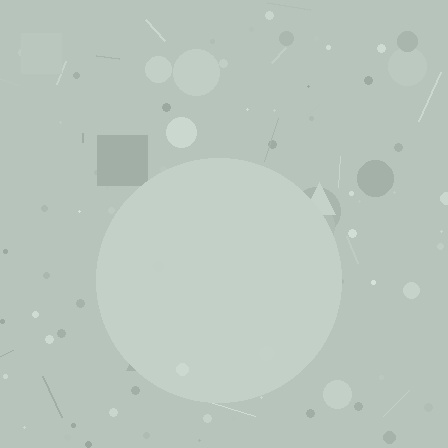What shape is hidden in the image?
A circle is hidden in the image.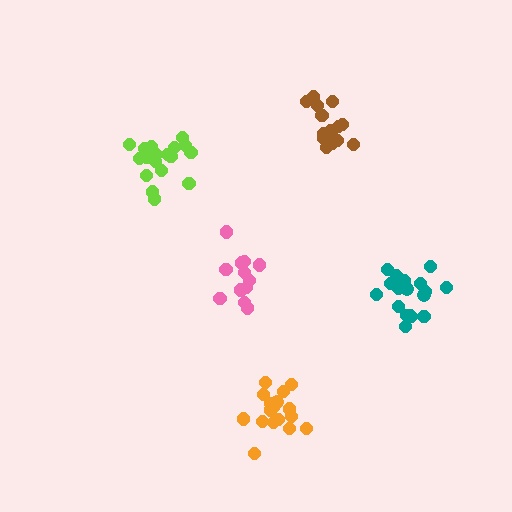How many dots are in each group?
Group 1: 17 dots, Group 2: 19 dots, Group 3: 19 dots, Group 4: 13 dots, Group 5: 19 dots (87 total).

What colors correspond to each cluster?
The clusters are colored: brown, lime, teal, pink, orange.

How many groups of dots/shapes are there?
There are 5 groups.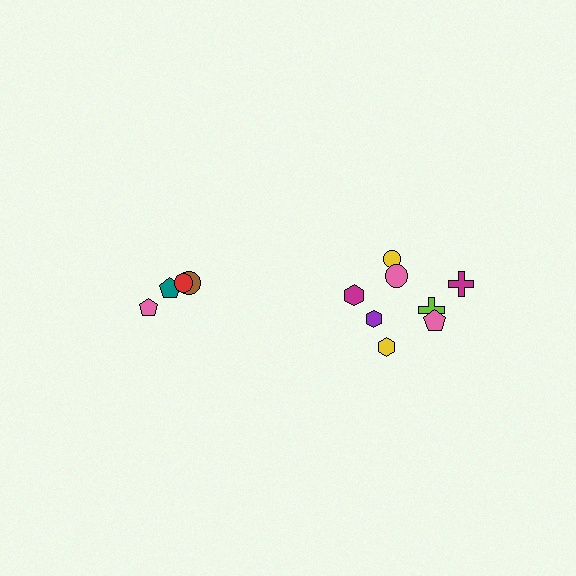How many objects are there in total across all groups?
There are 12 objects.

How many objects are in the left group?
There are 4 objects.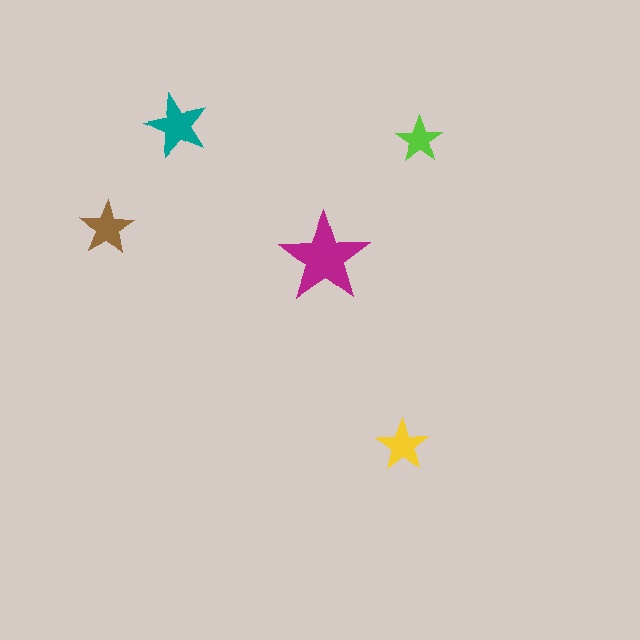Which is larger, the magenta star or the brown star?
The magenta one.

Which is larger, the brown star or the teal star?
The teal one.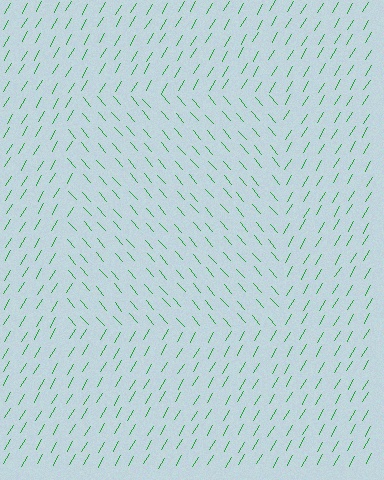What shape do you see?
I see a rectangle.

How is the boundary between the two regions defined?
The boundary is defined purely by a change in line orientation (approximately 71 degrees difference). All lines are the same color and thickness.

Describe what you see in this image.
The image is filled with small green line segments. A rectangle region in the image has lines oriented differently from the surrounding lines, creating a visible texture boundary.